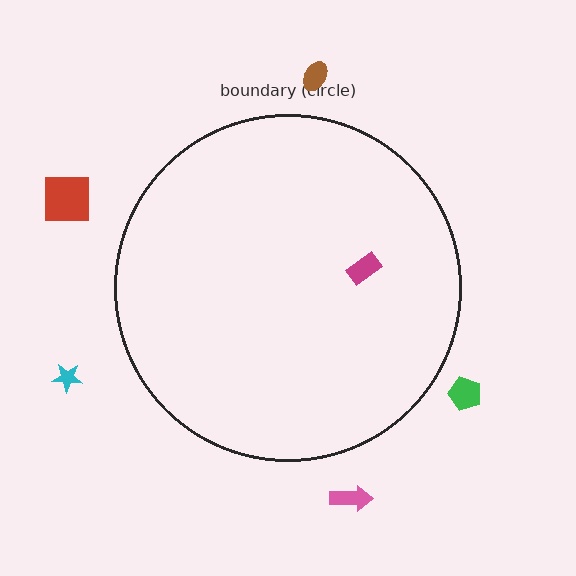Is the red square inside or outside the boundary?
Outside.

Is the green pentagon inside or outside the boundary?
Outside.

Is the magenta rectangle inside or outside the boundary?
Inside.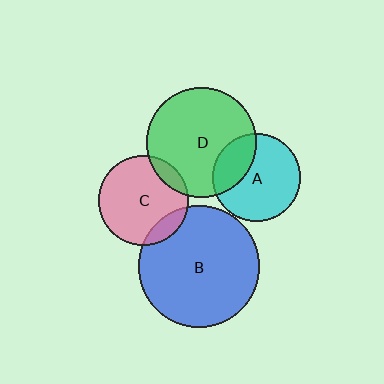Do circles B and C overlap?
Yes.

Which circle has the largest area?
Circle B (blue).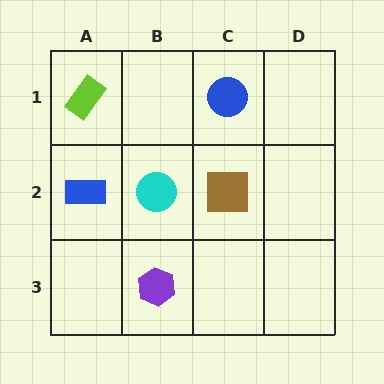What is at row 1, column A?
A lime rectangle.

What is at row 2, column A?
A blue rectangle.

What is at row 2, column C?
A brown square.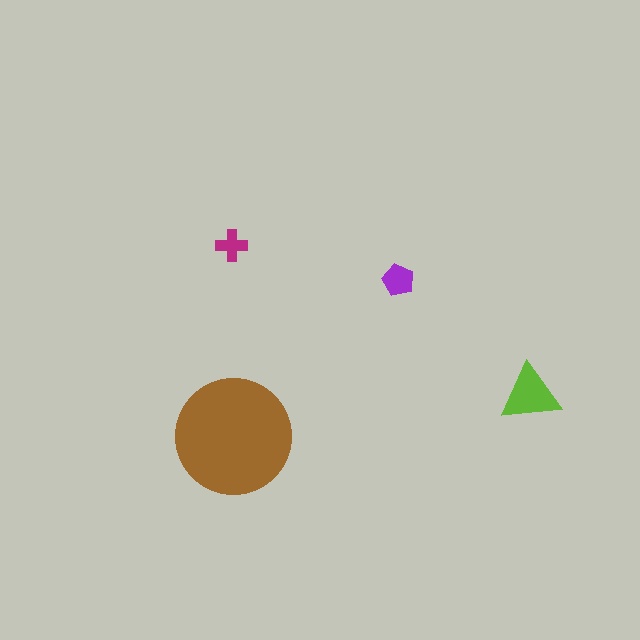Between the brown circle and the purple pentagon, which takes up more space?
The brown circle.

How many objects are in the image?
There are 4 objects in the image.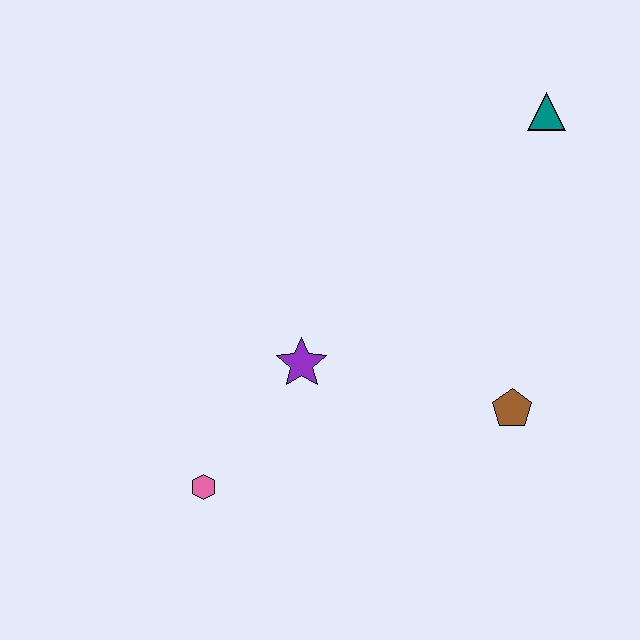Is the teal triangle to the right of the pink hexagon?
Yes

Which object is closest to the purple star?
The pink hexagon is closest to the purple star.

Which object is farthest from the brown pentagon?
The pink hexagon is farthest from the brown pentagon.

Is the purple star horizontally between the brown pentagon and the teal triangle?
No